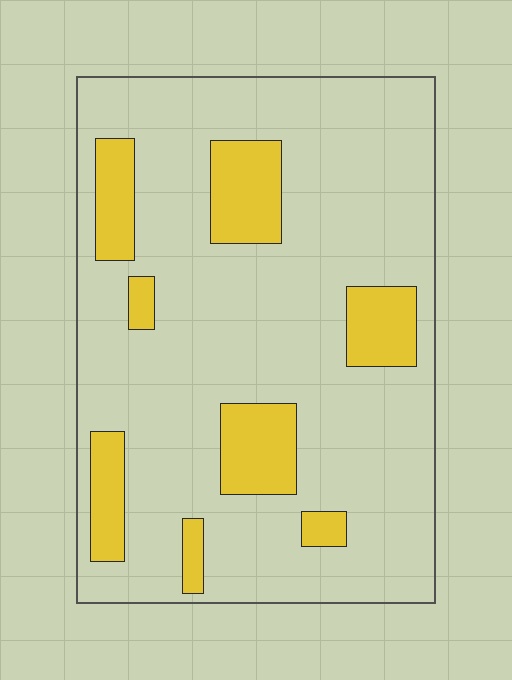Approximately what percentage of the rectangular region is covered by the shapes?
Approximately 20%.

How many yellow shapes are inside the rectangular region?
8.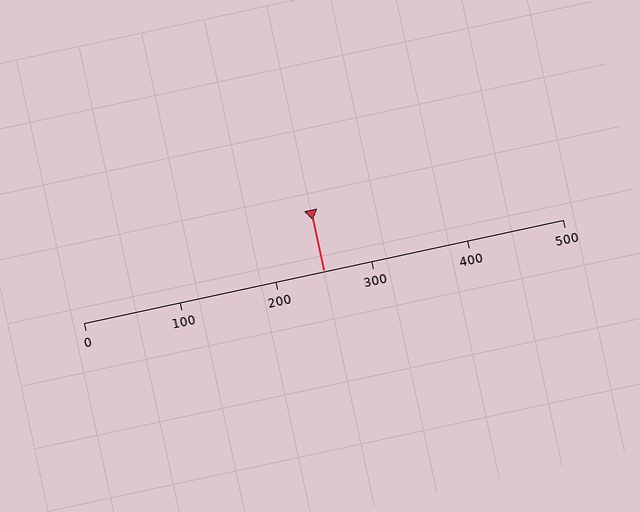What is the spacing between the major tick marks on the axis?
The major ticks are spaced 100 apart.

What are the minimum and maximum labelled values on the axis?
The axis runs from 0 to 500.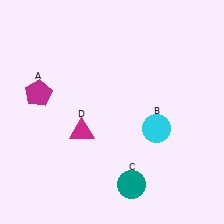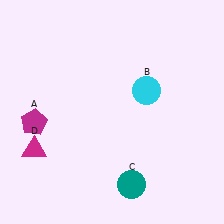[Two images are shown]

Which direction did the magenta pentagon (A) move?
The magenta pentagon (A) moved down.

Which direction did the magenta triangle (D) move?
The magenta triangle (D) moved left.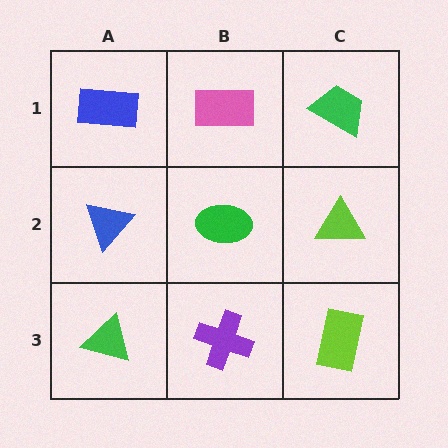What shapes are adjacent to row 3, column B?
A green ellipse (row 2, column B), a green triangle (row 3, column A), a lime rectangle (row 3, column C).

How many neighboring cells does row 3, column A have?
2.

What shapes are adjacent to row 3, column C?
A lime triangle (row 2, column C), a purple cross (row 3, column B).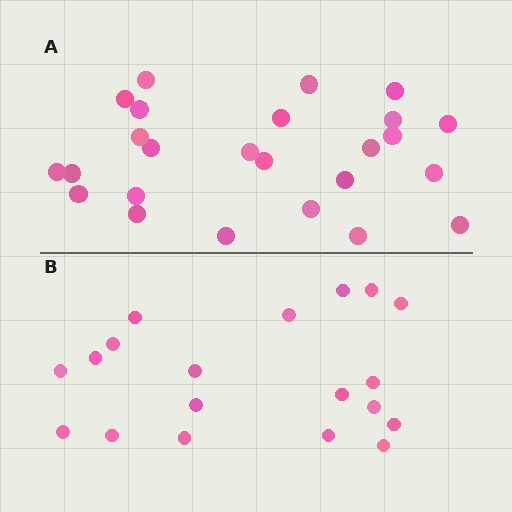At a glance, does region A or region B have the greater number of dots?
Region A (the top region) has more dots.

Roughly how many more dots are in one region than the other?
Region A has about 6 more dots than region B.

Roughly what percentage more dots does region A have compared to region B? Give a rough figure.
About 30% more.